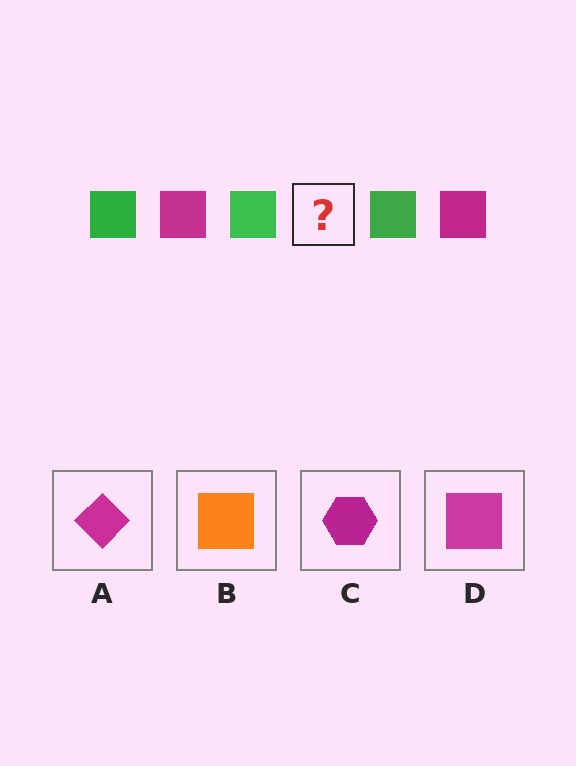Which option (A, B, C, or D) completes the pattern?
D.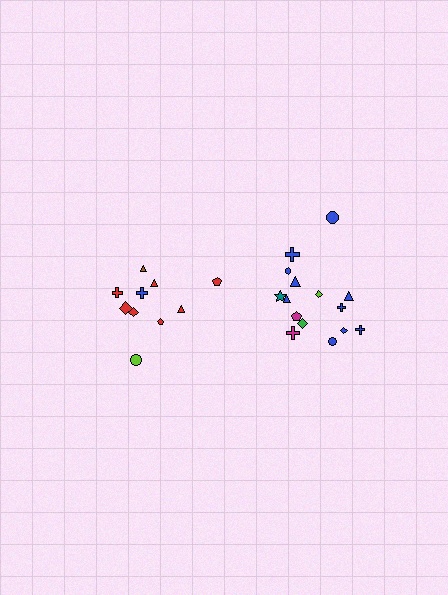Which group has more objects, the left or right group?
The right group.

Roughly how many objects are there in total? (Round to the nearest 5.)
Roughly 25 objects in total.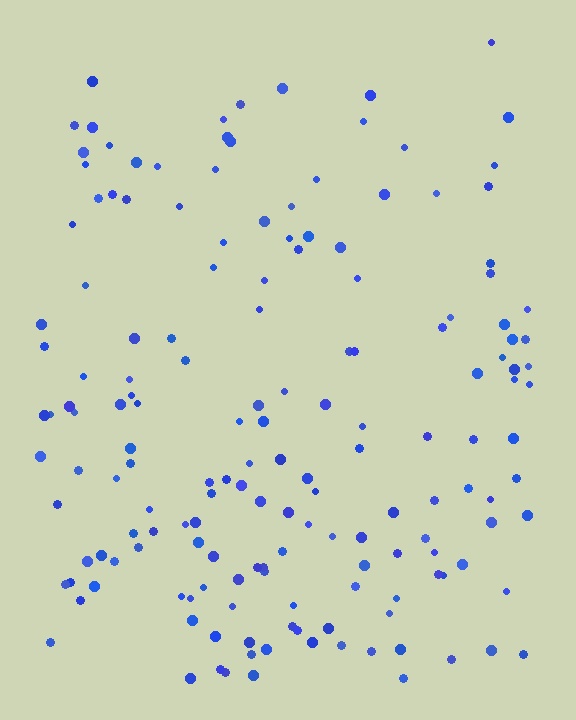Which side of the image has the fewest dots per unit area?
The top.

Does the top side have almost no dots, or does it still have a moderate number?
Still a moderate number, just noticeably fewer than the bottom.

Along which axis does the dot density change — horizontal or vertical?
Vertical.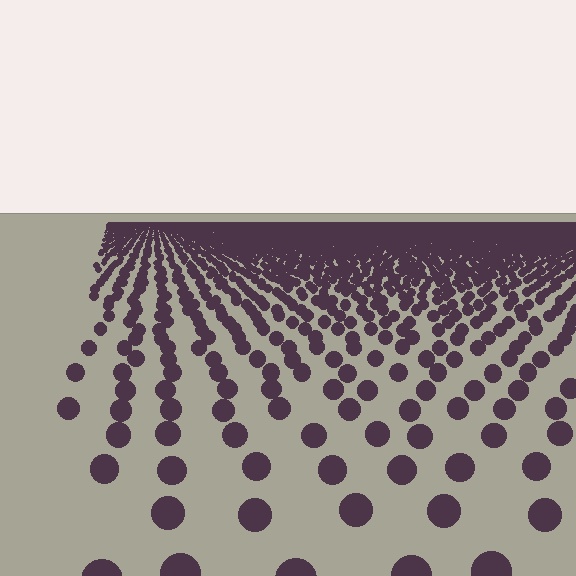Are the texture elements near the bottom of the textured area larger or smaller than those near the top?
Larger. Near the bottom, elements are closer to the viewer and appear at a bigger on-screen size.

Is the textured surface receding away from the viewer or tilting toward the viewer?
The surface is receding away from the viewer. Texture elements get smaller and denser toward the top.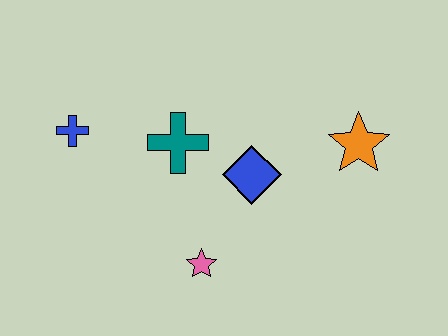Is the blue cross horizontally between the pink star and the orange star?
No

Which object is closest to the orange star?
The blue diamond is closest to the orange star.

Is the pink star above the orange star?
No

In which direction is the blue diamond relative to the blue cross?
The blue diamond is to the right of the blue cross.